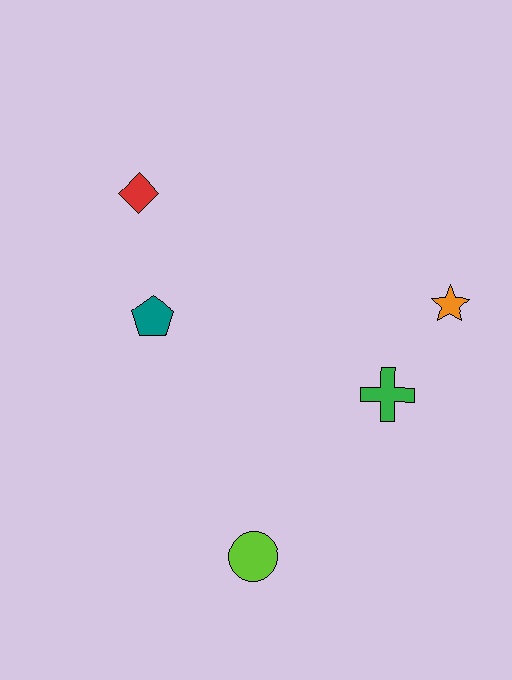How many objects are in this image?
There are 5 objects.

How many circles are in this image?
There is 1 circle.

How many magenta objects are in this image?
There are no magenta objects.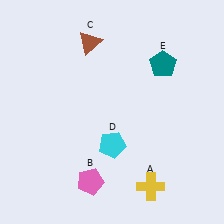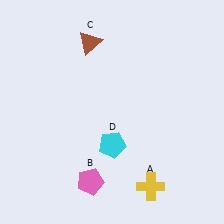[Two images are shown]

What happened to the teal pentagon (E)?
The teal pentagon (E) was removed in Image 2. It was in the top-right area of Image 1.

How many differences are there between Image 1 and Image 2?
There is 1 difference between the two images.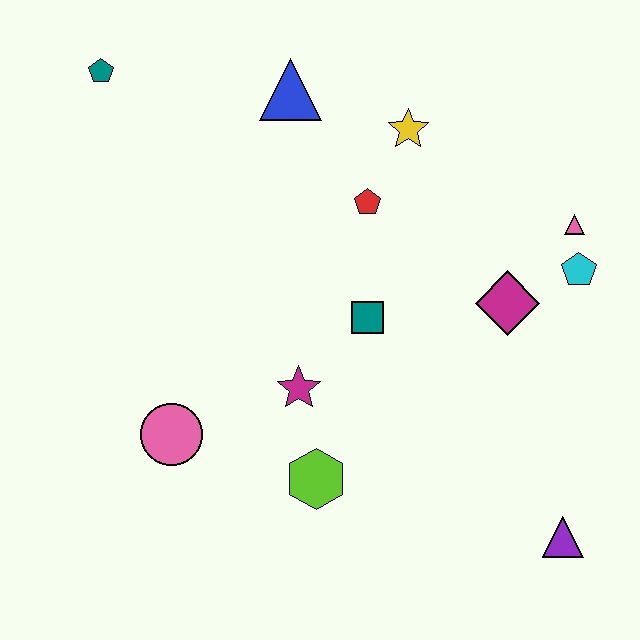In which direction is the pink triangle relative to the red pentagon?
The pink triangle is to the right of the red pentagon.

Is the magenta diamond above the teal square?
Yes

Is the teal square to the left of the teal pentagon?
No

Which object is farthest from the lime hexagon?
The teal pentagon is farthest from the lime hexagon.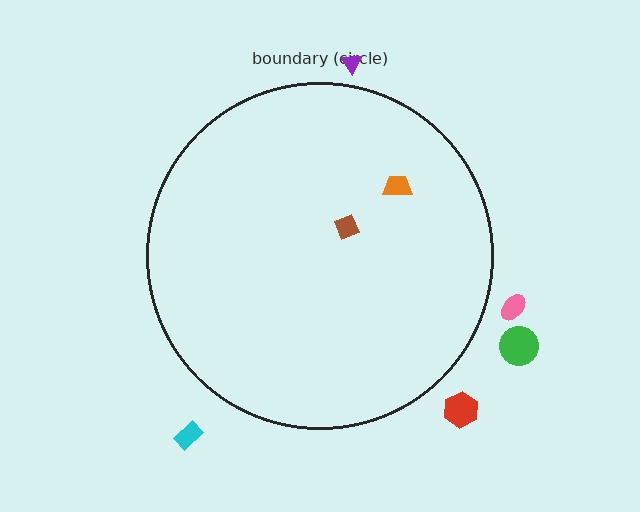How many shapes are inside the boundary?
2 inside, 5 outside.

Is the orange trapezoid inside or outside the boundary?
Inside.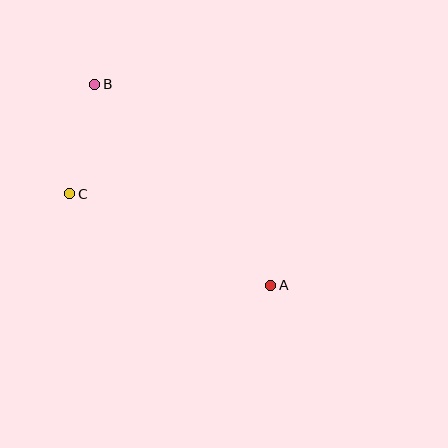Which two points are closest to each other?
Points B and C are closest to each other.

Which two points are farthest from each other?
Points A and B are farthest from each other.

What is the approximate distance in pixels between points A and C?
The distance between A and C is approximately 221 pixels.